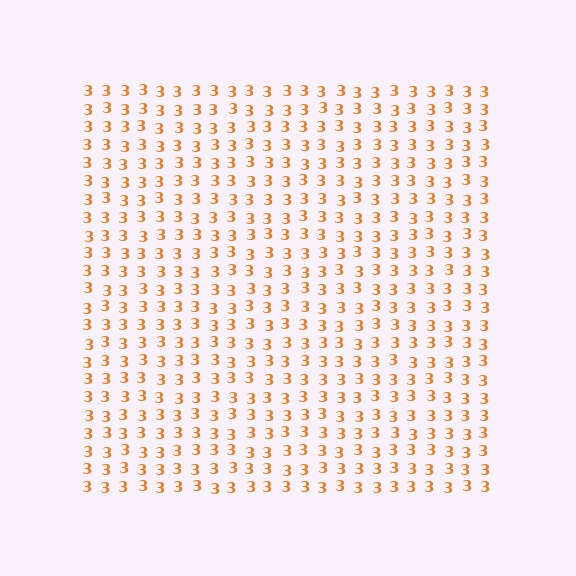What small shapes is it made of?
It is made of small digit 3's.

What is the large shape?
The large shape is a square.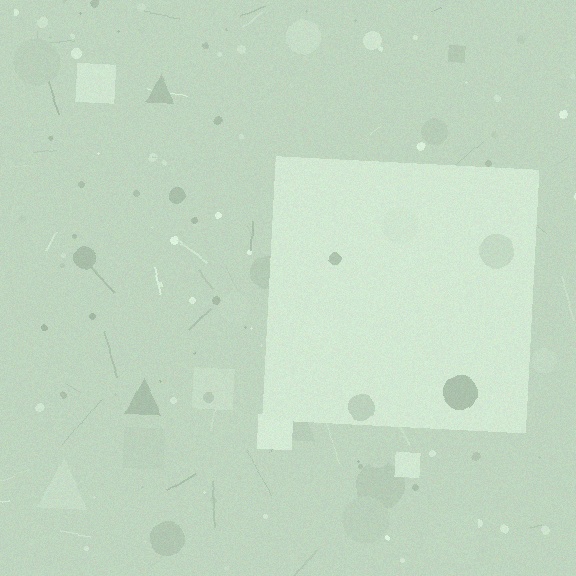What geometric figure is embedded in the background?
A square is embedded in the background.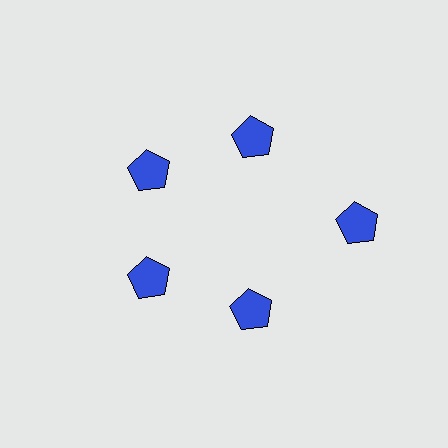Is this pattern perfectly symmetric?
No. The 5 blue pentagons are arranged in a ring, but one element near the 3 o'clock position is pushed outward from the center, breaking the 5-fold rotational symmetry.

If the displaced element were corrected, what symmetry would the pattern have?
It would have 5-fold rotational symmetry — the pattern would map onto itself every 72 degrees.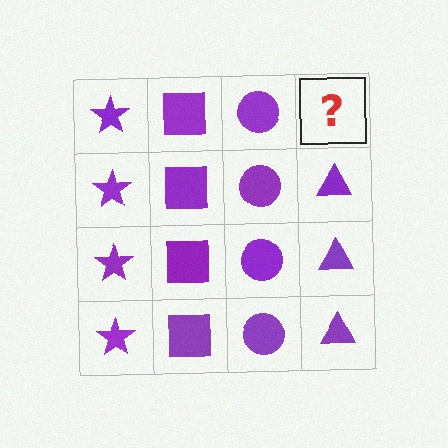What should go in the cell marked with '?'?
The missing cell should contain a purple triangle.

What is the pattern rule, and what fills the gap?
The rule is that each column has a consistent shape. The gap should be filled with a purple triangle.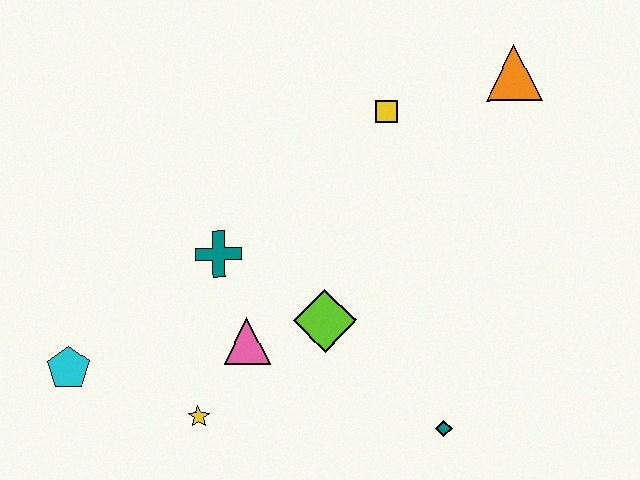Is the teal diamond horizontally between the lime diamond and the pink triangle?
No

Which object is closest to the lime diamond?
The pink triangle is closest to the lime diamond.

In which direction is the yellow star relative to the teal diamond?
The yellow star is to the left of the teal diamond.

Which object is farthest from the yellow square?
The cyan pentagon is farthest from the yellow square.